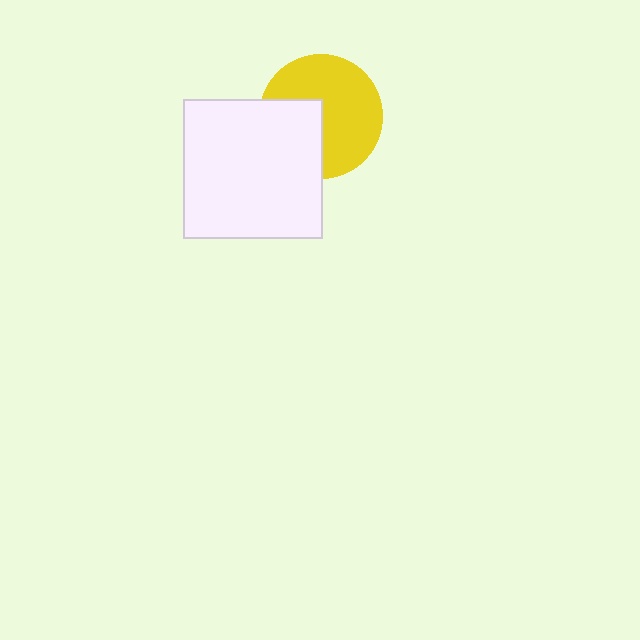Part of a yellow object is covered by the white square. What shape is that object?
It is a circle.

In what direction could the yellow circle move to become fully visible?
The yellow circle could move right. That would shift it out from behind the white square entirely.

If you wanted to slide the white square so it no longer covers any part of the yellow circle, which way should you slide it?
Slide it left — that is the most direct way to separate the two shapes.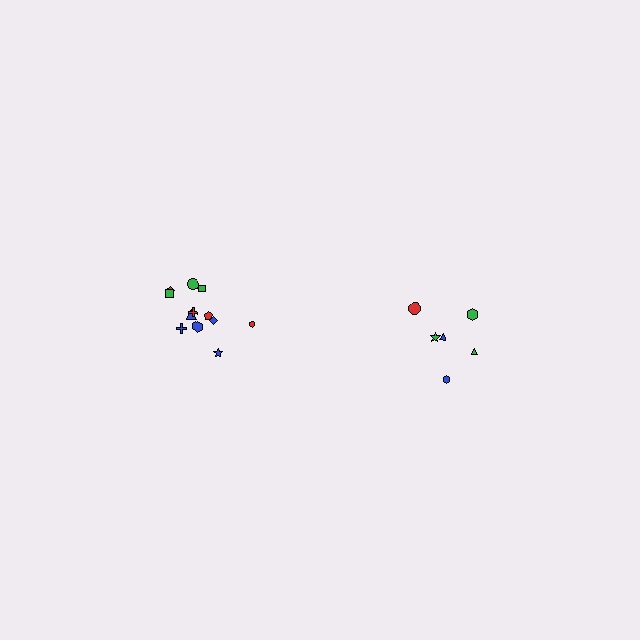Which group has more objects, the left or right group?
The left group.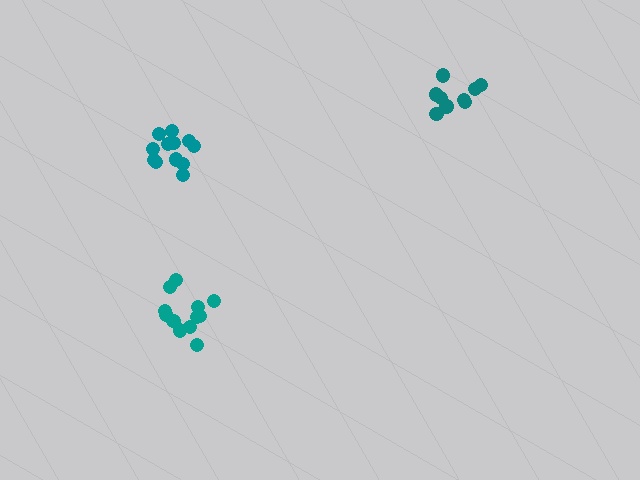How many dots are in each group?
Group 1: 9 dots, Group 2: 12 dots, Group 3: 12 dots (33 total).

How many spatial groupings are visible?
There are 3 spatial groupings.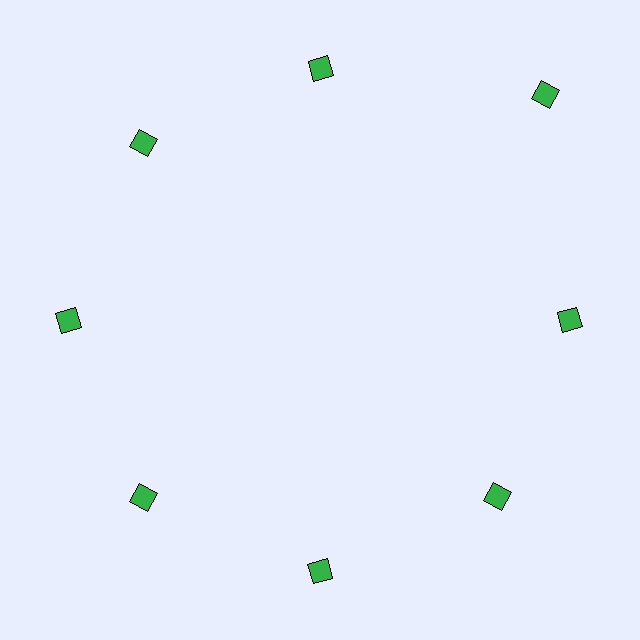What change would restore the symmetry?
The symmetry would be restored by moving it inward, back onto the ring so that all 8 diamonds sit at equal angles and equal distance from the center.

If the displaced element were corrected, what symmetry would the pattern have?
It would have 8-fold rotational symmetry — the pattern would map onto itself every 45 degrees.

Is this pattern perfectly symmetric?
No. The 8 green diamonds are arranged in a ring, but one element near the 2 o'clock position is pushed outward from the center, breaking the 8-fold rotational symmetry.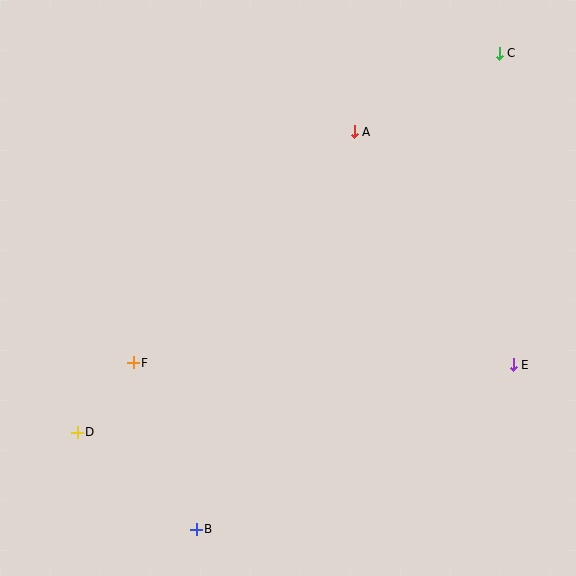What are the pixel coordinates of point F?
Point F is at (133, 363).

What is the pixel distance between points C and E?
The distance between C and E is 312 pixels.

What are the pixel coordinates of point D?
Point D is at (77, 432).